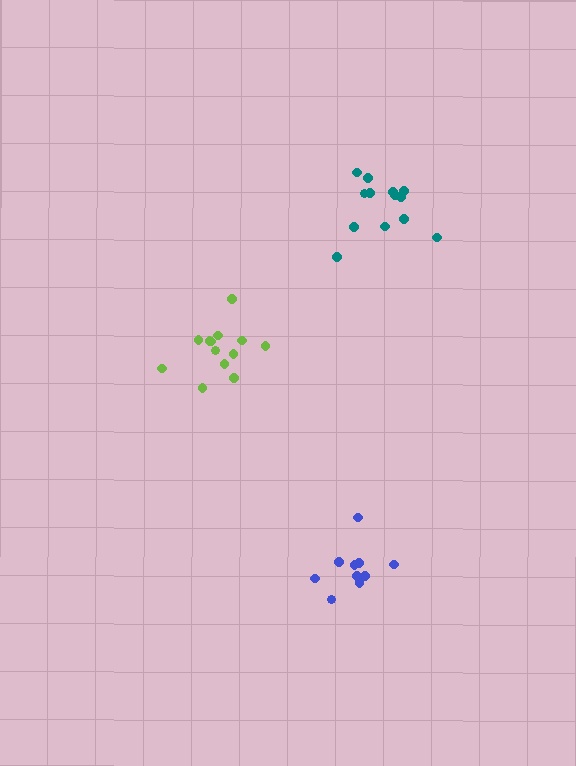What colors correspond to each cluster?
The clusters are colored: lime, teal, blue.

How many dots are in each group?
Group 1: 13 dots, Group 2: 13 dots, Group 3: 10 dots (36 total).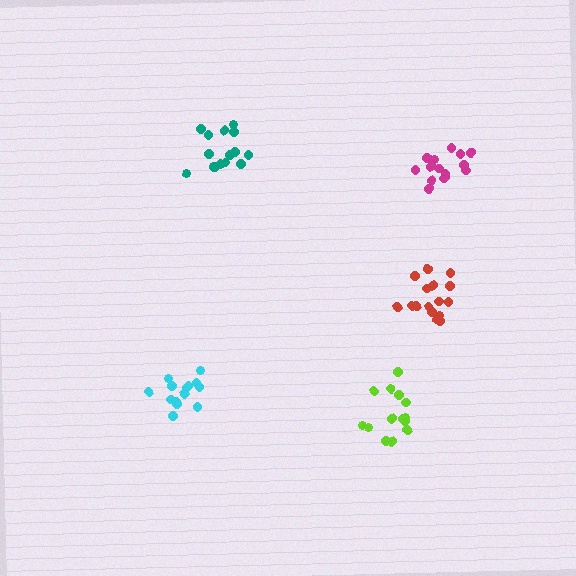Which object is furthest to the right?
The magenta cluster is rightmost.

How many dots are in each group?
Group 1: 14 dots, Group 2: 14 dots, Group 3: 16 dots, Group 4: 16 dots, Group 5: 15 dots (75 total).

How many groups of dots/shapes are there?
There are 5 groups.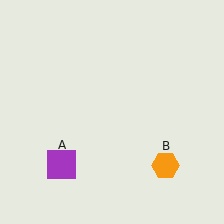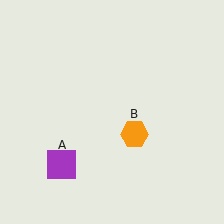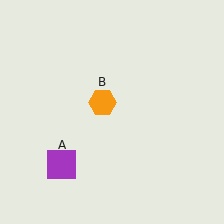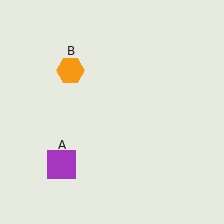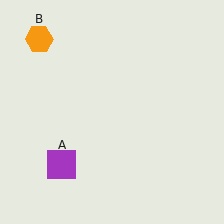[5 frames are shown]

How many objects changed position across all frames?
1 object changed position: orange hexagon (object B).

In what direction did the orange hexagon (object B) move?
The orange hexagon (object B) moved up and to the left.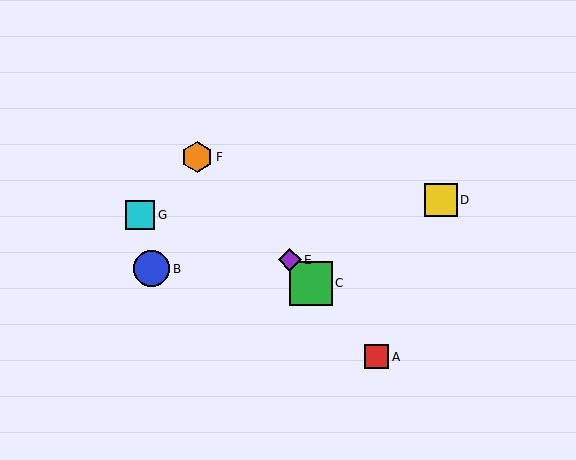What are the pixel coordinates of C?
Object C is at (311, 283).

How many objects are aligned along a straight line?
4 objects (A, C, E, F) are aligned along a straight line.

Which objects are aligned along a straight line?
Objects A, C, E, F are aligned along a straight line.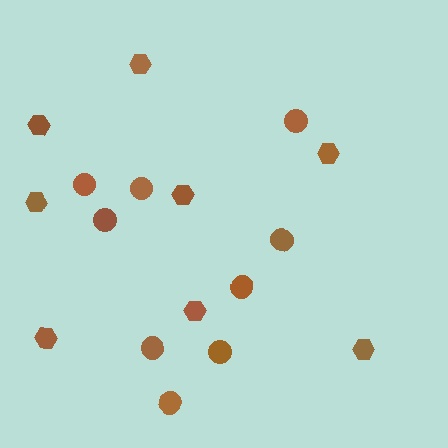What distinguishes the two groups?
There are 2 groups: one group of hexagons (8) and one group of circles (9).